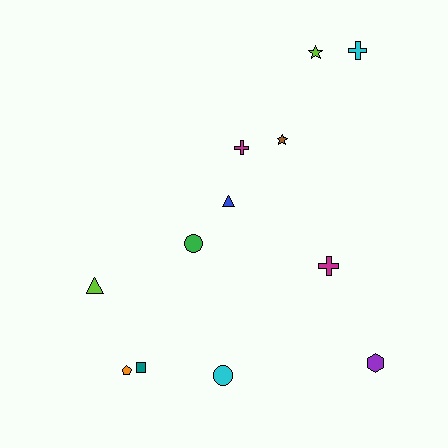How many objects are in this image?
There are 12 objects.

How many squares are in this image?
There is 1 square.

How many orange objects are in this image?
There is 1 orange object.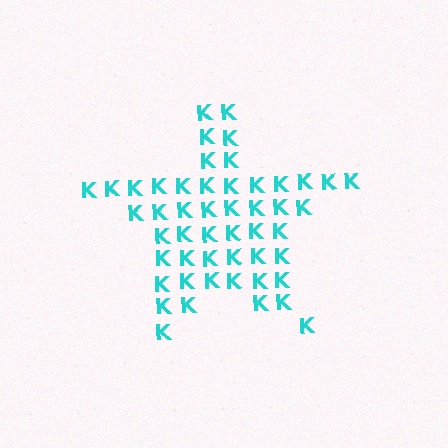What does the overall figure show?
The overall figure shows a star.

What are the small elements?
The small elements are letter K's.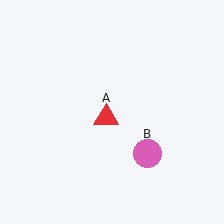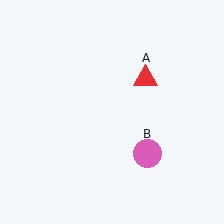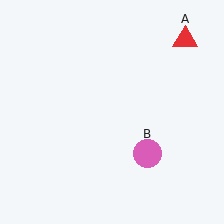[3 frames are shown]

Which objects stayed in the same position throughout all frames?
Pink circle (object B) remained stationary.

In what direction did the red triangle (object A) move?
The red triangle (object A) moved up and to the right.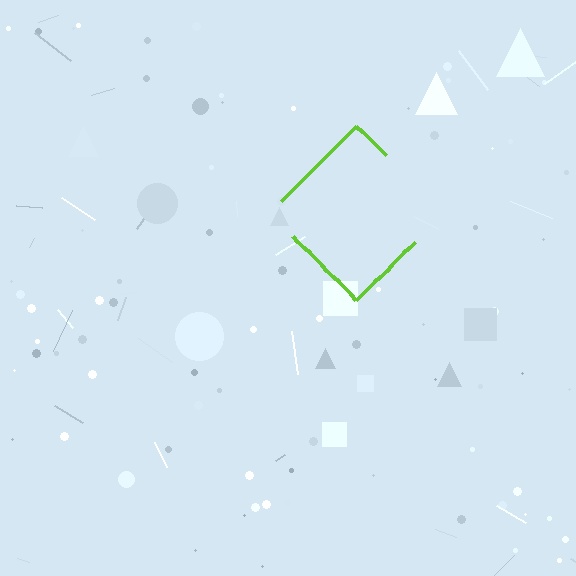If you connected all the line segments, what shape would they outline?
They would outline a diamond.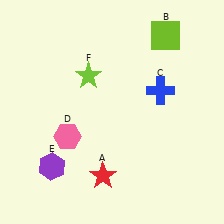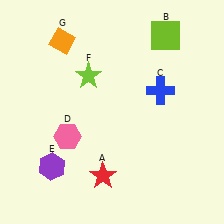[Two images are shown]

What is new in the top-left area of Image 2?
An orange diamond (G) was added in the top-left area of Image 2.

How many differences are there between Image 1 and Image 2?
There is 1 difference between the two images.